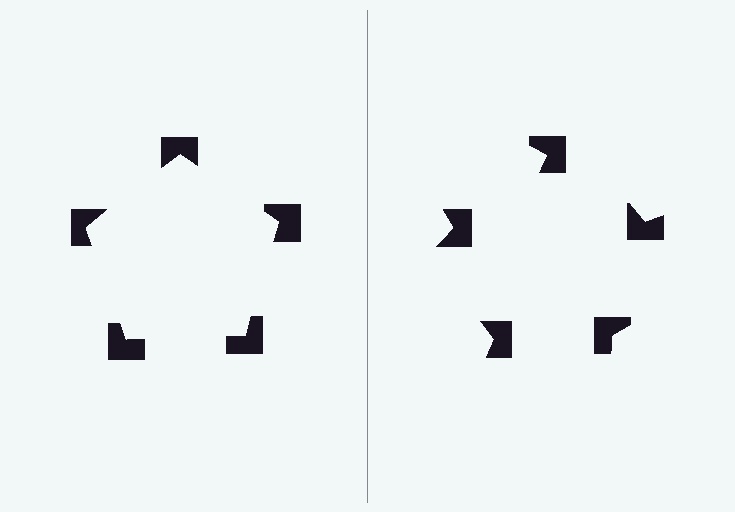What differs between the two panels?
The notched squares are positioned identically on both sides; only the wedge orientations differ. On the left they align to a pentagon; on the right they are misaligned.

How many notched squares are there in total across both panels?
10 — 5 on each side.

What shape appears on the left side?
An illusory pentagon.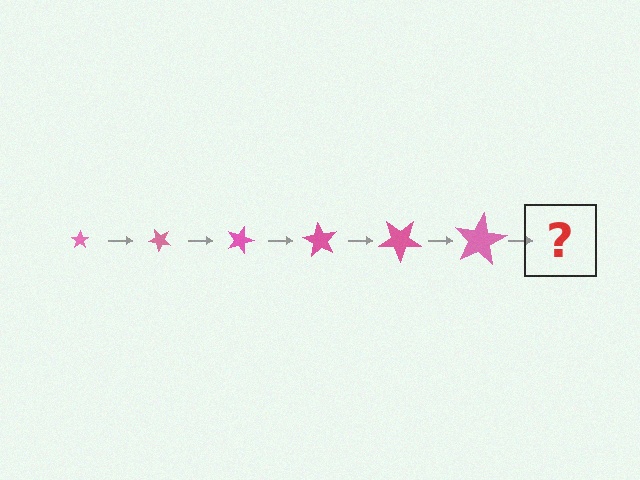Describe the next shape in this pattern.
It should be a star, larger than the previous one and rotated 270 degrees from the start.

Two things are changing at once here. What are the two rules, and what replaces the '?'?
The two rules are that the star grows larger each step and it rotates 45 degrees each step. The '?' should be a star, larger than the previous one and rotated 270 degrees from the start.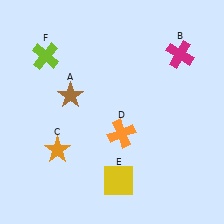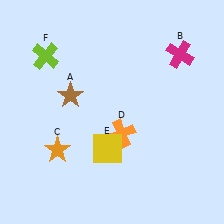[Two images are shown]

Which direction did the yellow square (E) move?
The yellow square (E) moved up.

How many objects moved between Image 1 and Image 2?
1 object moved between the two images.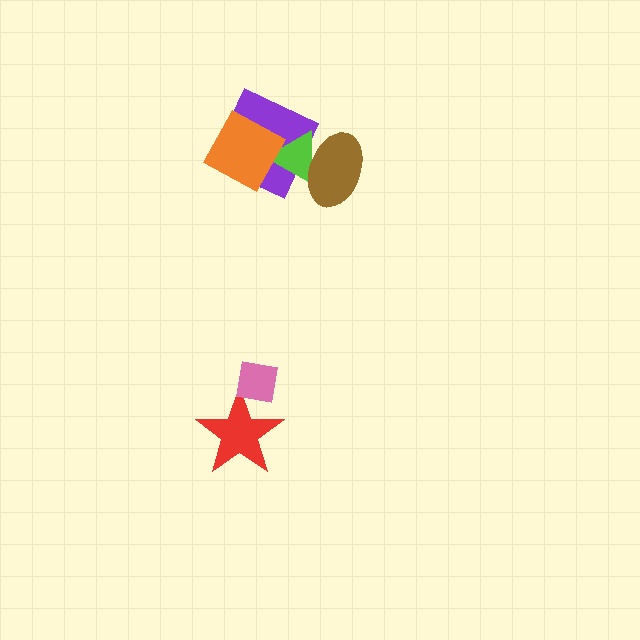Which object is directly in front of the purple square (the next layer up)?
The lime triangle is directly in front of the purple square.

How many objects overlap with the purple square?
2 objects overlap with the purple square.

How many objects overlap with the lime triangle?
3 objects overlap with the lime triangle.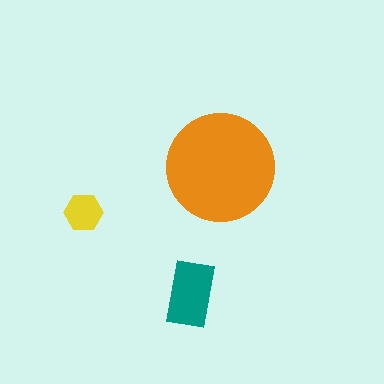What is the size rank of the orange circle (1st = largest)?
1st.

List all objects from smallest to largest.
The yellow hexagon, the teal rectangle, the orange circle.